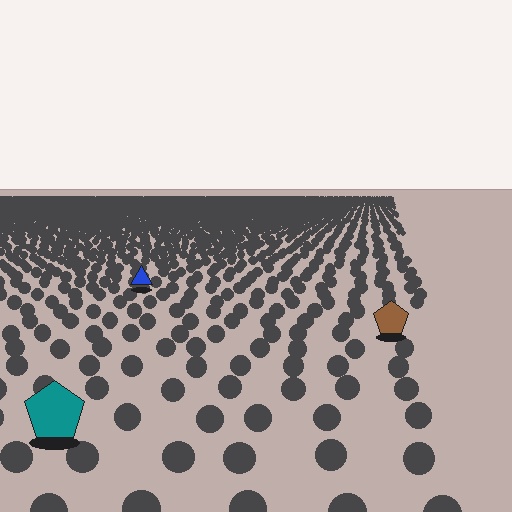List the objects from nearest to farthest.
From nearest to farthest: the teal pentagon, the brown pentagon, the blue triangle.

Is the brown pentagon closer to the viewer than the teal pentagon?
No. The teal pentagon is closer — you can tell from the texture gradient: the ground texture is coarser near it.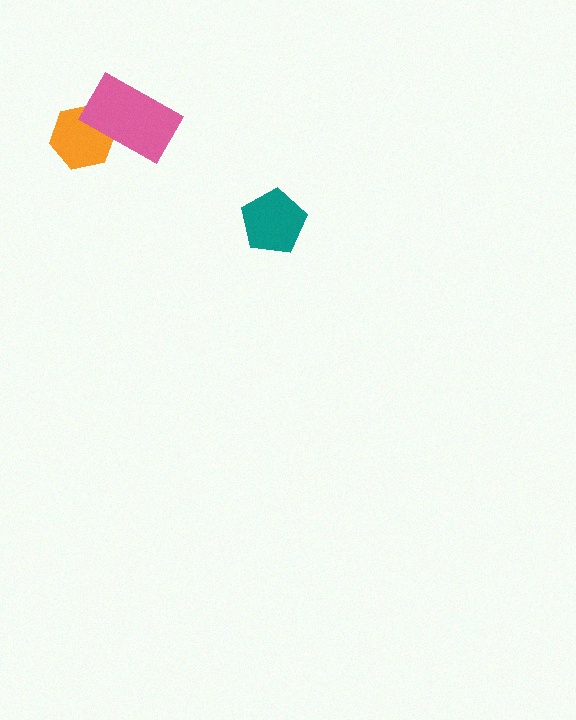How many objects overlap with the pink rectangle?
1 object overlaps with the pink rectangle.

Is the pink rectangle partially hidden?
No, no other shape covers it.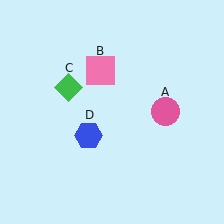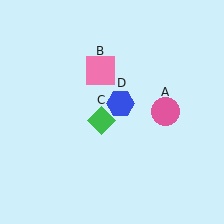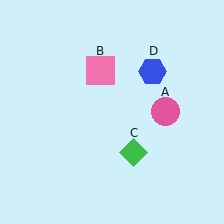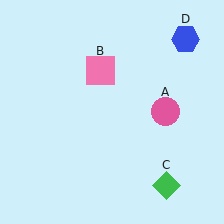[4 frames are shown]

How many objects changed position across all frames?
2 objects changed position: green diamond (object C), blue hexagon (object D).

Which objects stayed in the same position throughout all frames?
Pink circle (object A) and pink square (object B) remained stationary.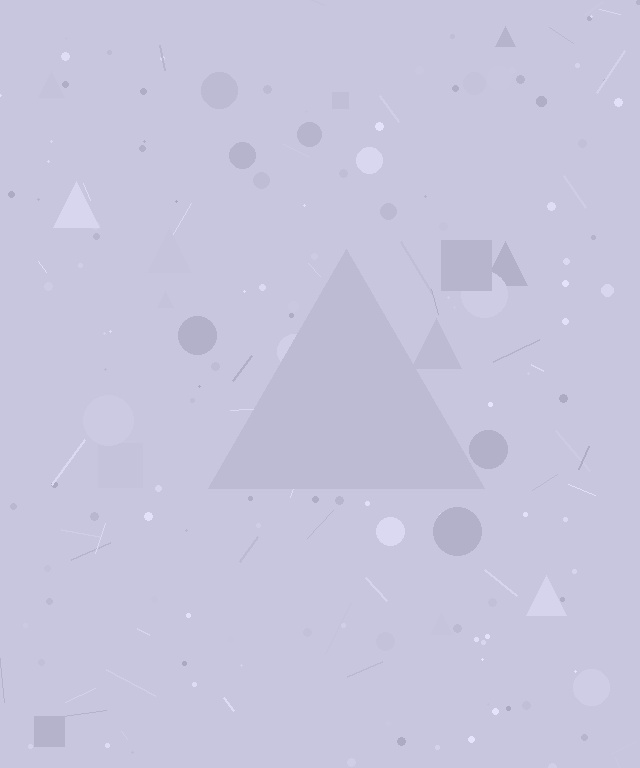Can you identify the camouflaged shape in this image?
The camouflaged shape is a triangle.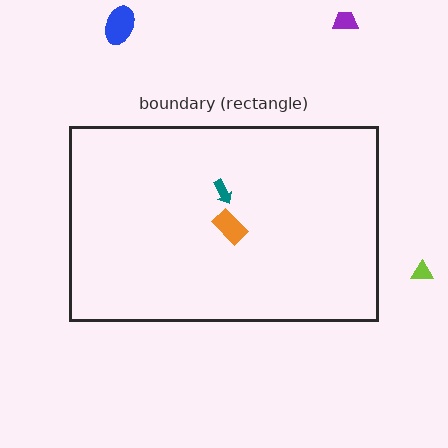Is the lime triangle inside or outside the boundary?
Outside.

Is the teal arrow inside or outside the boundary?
Inside.